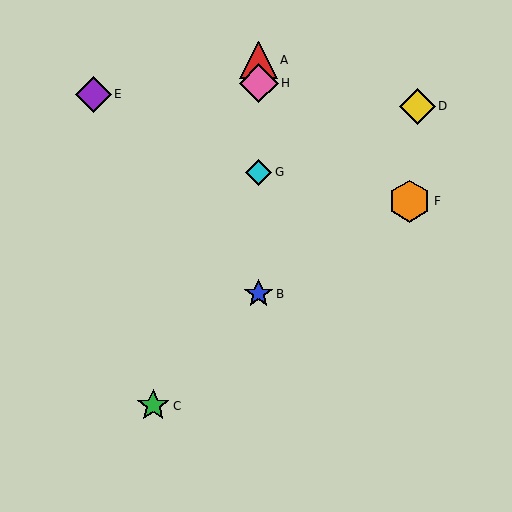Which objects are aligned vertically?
Objects A, B, G, H are aligned vertically.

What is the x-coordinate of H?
Object H is at x≈259.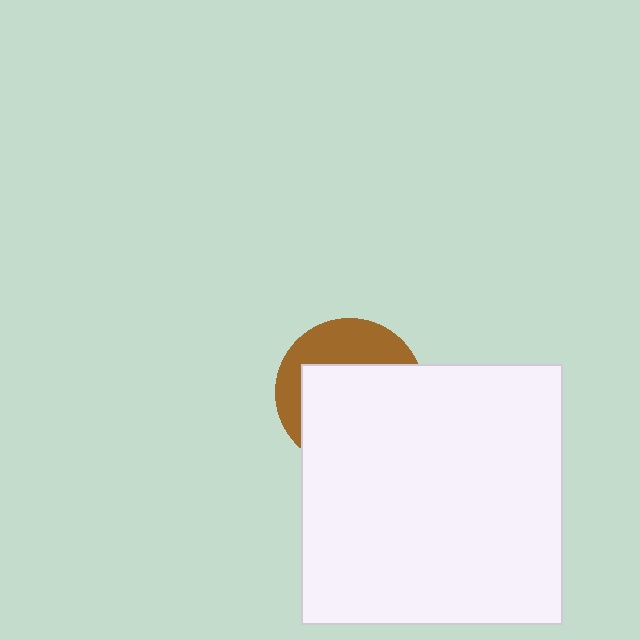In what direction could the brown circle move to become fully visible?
The brown circle could move up. That would shift it out from behind the white square entirely.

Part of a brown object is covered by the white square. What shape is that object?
It is a circle.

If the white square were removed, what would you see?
You would see the complete brown circle.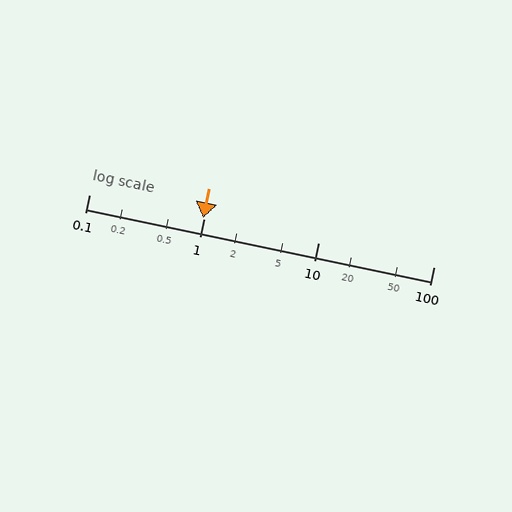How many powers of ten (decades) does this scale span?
The scale spans 3 decades, from 0.1 to 100.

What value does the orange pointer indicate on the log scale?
The pointer indicates approximately 0.99.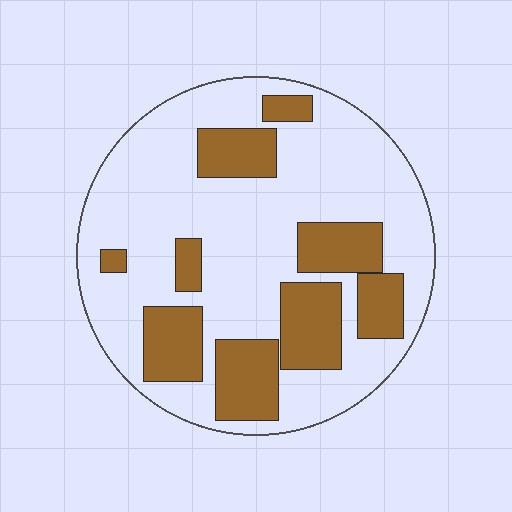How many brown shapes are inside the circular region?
9.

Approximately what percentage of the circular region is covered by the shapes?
Approximately 30%.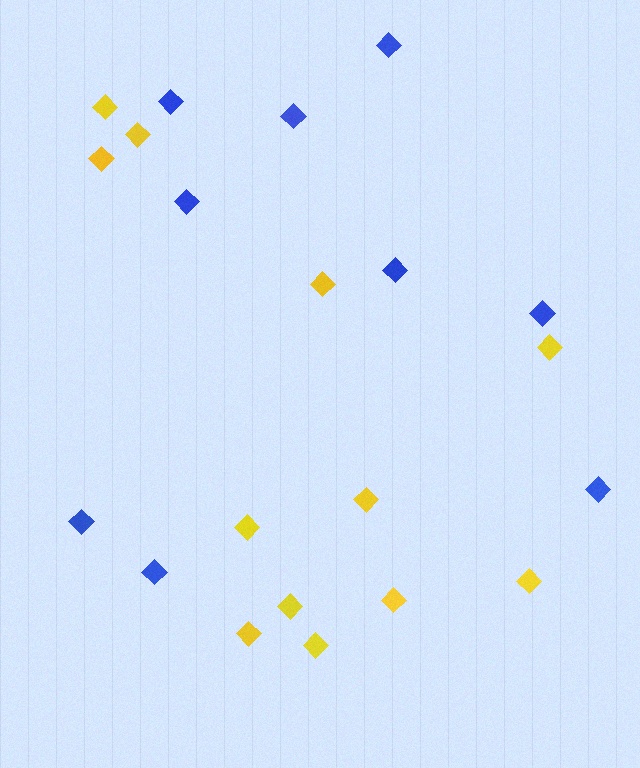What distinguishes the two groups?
There are 2 groups: one group of blue diamonds (9) and one group of yellow diamonds (12).